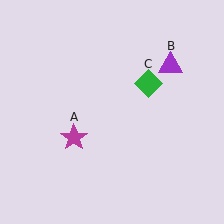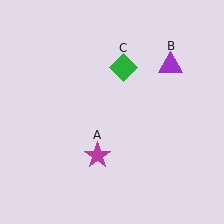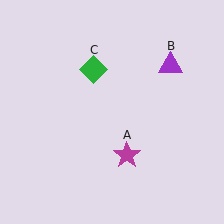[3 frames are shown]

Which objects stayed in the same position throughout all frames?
Purple triangle (object B) remained stationary.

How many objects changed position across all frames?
2 objects changed position: magenta star (object A), green diamond (object C).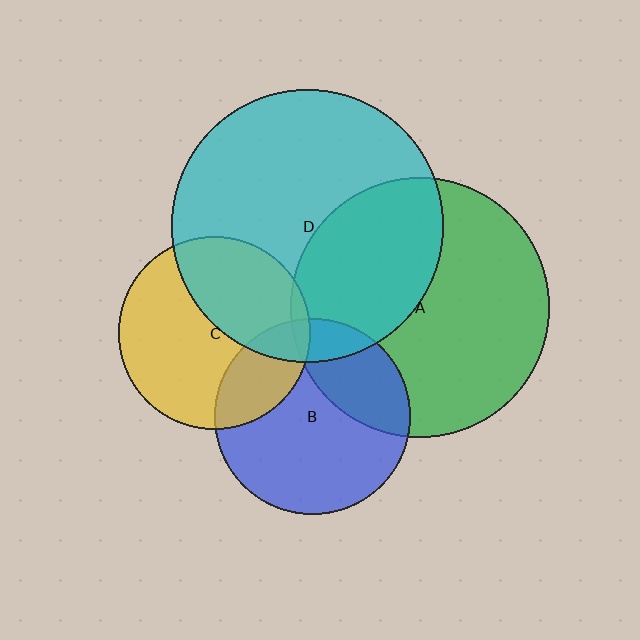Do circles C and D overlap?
Yes.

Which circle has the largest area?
Circle D (cyan).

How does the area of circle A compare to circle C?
Approximately 1.8 times.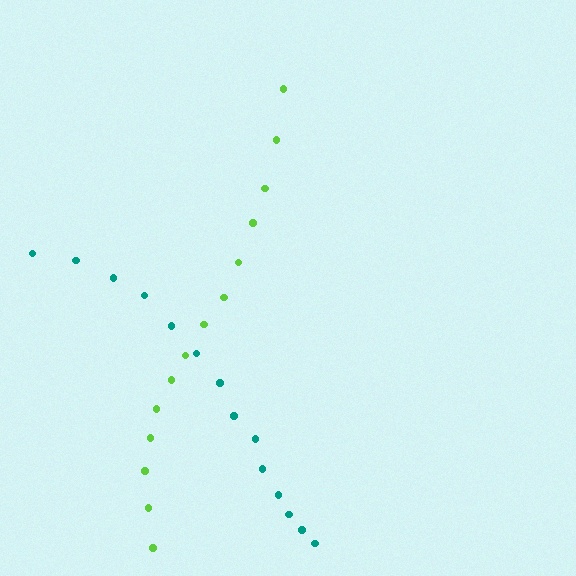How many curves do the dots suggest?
There are 2 distinct paths.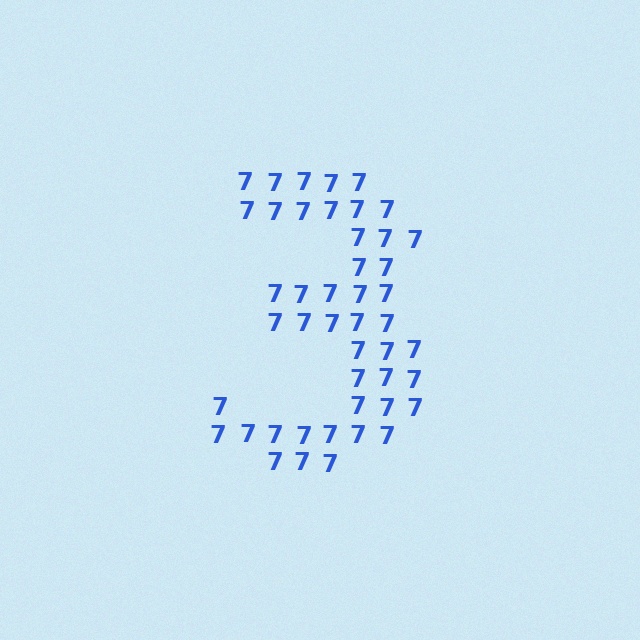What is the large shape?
The large shape is the digit 3.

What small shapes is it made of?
It is made of small digit 7's.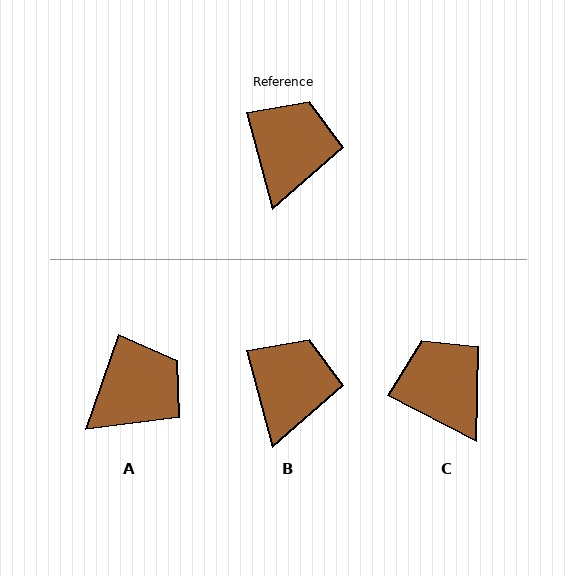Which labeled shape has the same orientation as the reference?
B.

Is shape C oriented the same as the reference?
No, it is off by about 47 degrees.